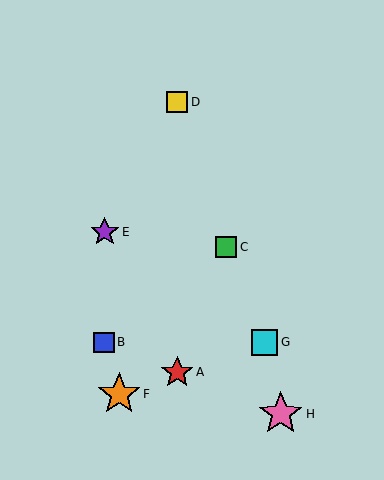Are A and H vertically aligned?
No, A is at x≈177 and H is at x≈281.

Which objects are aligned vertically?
Objects A, D are aligned vertically.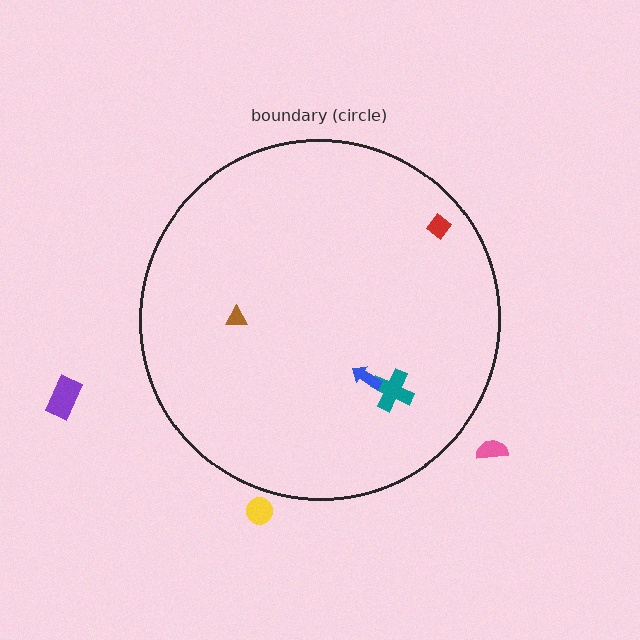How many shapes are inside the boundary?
4 inside, 3 outside.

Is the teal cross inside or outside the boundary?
Inside.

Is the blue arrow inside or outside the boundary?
Inside.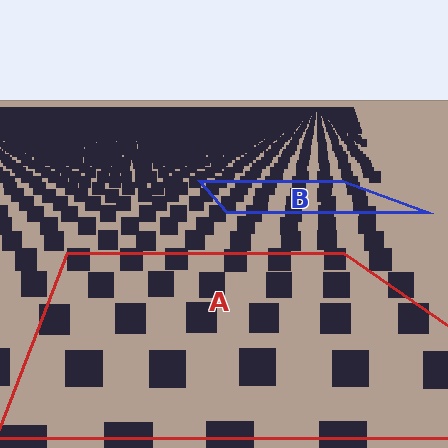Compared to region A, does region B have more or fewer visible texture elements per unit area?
Region B has more texture elements per unit area — they are packed more densely because it is farther away.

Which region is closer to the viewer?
Region A is closer. The texture elements there are larger and more spread out.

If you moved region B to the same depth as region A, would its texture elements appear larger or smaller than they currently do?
They would appear larger. At a closer depth, the same texture elements are projected at a bigger on-screen size.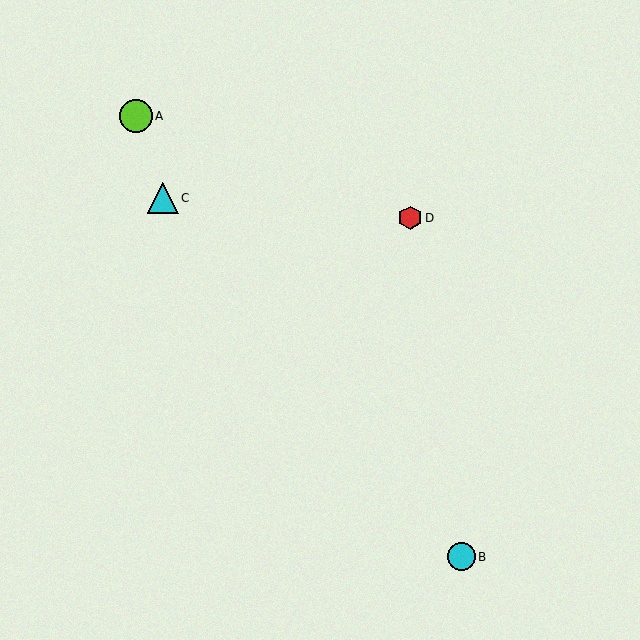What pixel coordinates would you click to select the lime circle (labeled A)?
Click at (136, 116) to select the lime circle A.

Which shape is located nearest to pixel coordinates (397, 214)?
The red hexagon (labeled D) at (410, 218) is nearest to that location.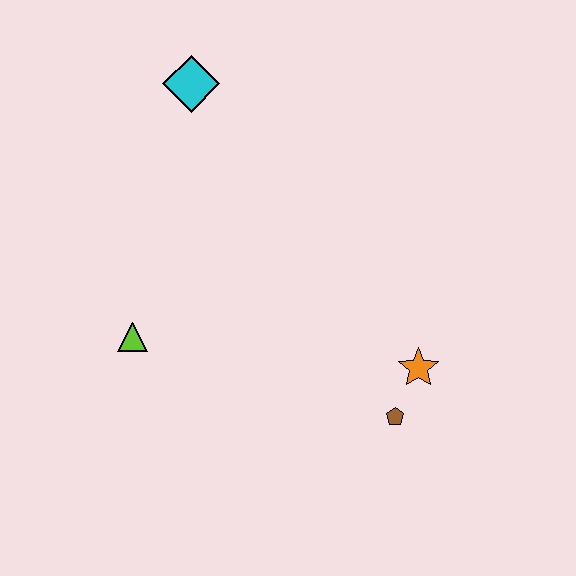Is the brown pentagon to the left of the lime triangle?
No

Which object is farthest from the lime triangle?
The orange star is farthest from the lime triangle.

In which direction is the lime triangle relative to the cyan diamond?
The lime triangle is below the cyan diamond.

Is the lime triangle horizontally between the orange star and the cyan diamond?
No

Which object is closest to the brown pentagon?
The orange star is closest to the brown pentagon.